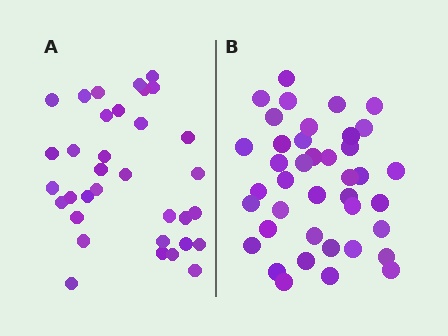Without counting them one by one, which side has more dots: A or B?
Region B (the right region) has more dots.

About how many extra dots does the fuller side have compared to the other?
Region B has about 6 more dots than region A.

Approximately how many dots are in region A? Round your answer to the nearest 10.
About 30 dots. (The exact count is 34, which rounds to 30.)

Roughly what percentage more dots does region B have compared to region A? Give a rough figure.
About 20% more.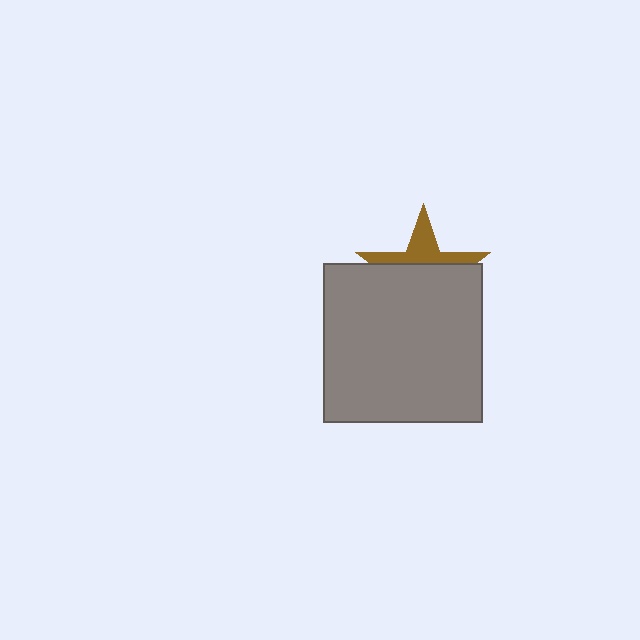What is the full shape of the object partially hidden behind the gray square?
The partially hidden object is a brown star.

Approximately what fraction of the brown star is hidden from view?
Roughly 62% of the brown star is hidden behind the gray square.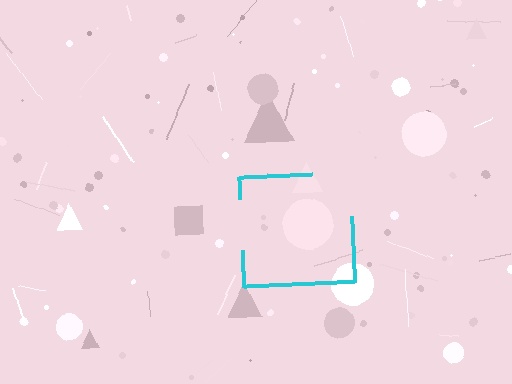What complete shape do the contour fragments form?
The contour fragments form a square.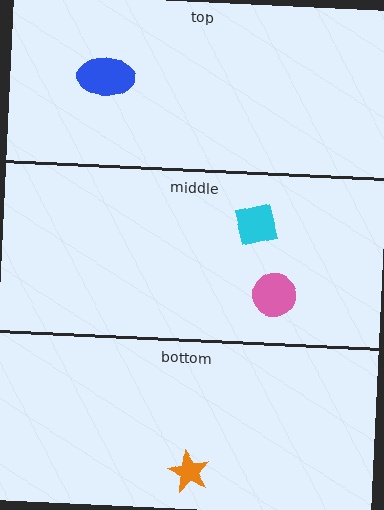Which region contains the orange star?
The bottom region.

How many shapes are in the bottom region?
1.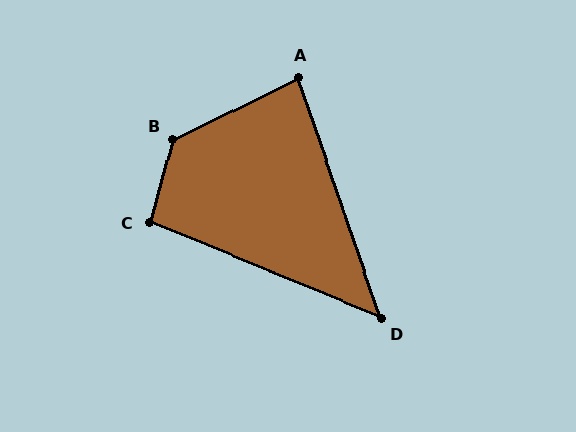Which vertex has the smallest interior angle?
D, at approximately 49 degrees.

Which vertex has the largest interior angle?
B, at approximately 131 degrees.